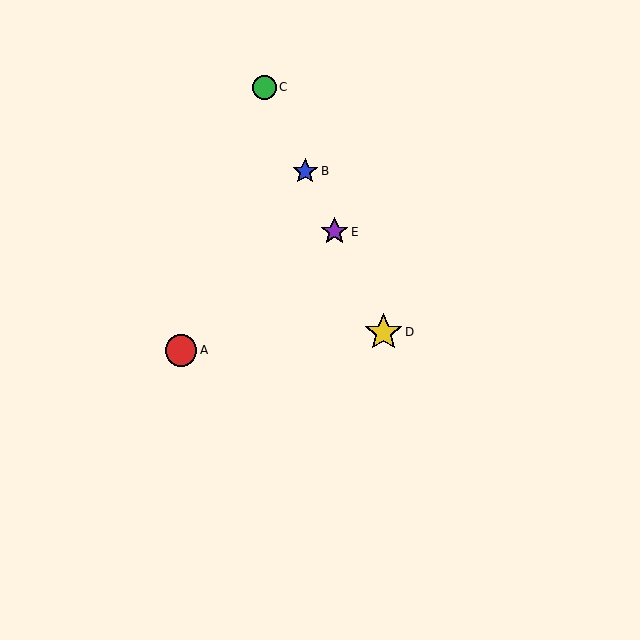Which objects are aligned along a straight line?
Objects B, C, D, E are aligned along a straight line.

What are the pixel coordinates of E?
Object E is at (334, 232).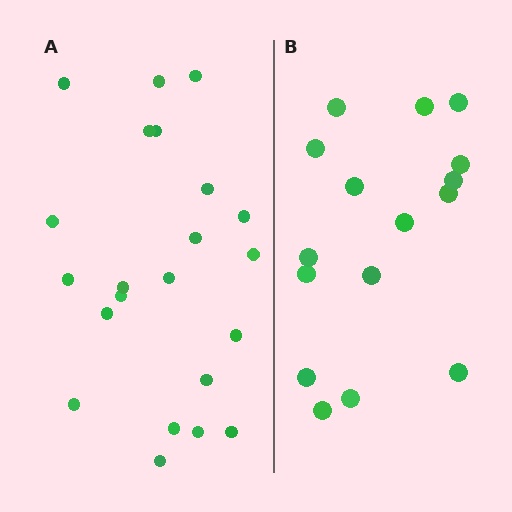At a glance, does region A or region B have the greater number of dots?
Region A (the left region) has more dots.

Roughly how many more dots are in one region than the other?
Region A has about 6 more dots than region B.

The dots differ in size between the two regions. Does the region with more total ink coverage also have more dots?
No. Region B has more total ink coverage because its dots are larger, but region A actually contains more individual dots. Total area can be misleading — the number of items is what matters here.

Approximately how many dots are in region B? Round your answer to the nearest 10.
About 20 dots. (The exact count is 16, which rounds to 20.)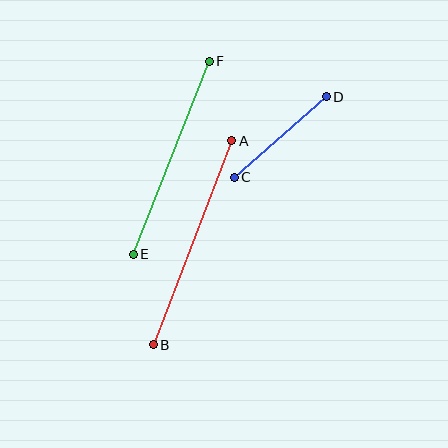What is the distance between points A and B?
The distance is approximately 219 pixels.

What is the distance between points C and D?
The distance is approximately 122 pixels.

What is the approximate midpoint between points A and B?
The midpoint is at approximately (192, 243) pixels.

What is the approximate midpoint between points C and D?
The midpoint is at approximately (280, 137) pixels.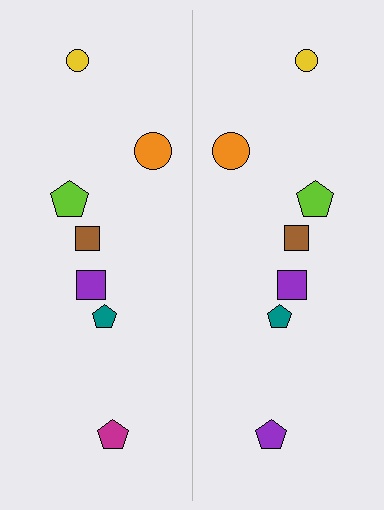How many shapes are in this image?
There are 14 shapes in this image.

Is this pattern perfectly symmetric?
No, the pattern is not perfectly symmetric. The purple pentagon on the right side breaks the symmetry — its mirror counterpart is magenta.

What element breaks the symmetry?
The purple pentagon on the right side breaks the symmetry — its mirror counterpart is magenta.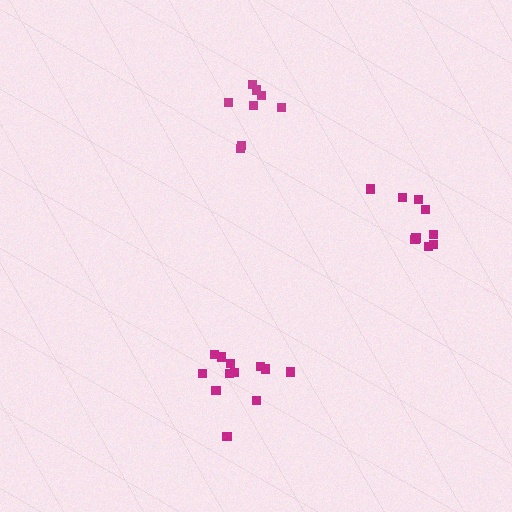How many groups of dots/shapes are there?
There are 3 groups.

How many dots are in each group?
Group 1: 12 dots, Group 2: 8 dots, Group 3: 9 dots (29 total).